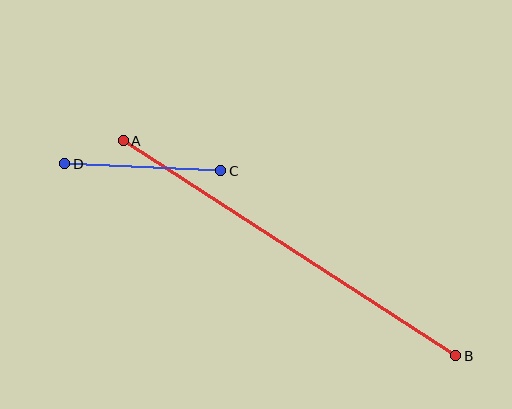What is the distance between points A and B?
The distance is approximately 396 pixels.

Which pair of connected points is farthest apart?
Points A and B are farthest apart.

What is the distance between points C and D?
The distance is approximately 156 pixels.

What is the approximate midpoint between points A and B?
The midpoint is at approximately (289, 248) pixels.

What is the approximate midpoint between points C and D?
The midpoint is at approximately (143, 167) pixels.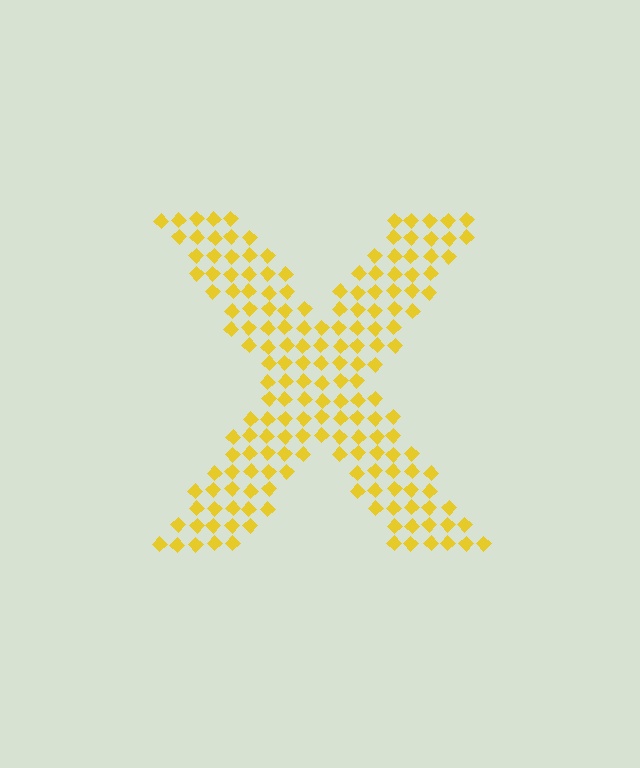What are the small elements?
The small elements are diamonds.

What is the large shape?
The large shape is the letter X.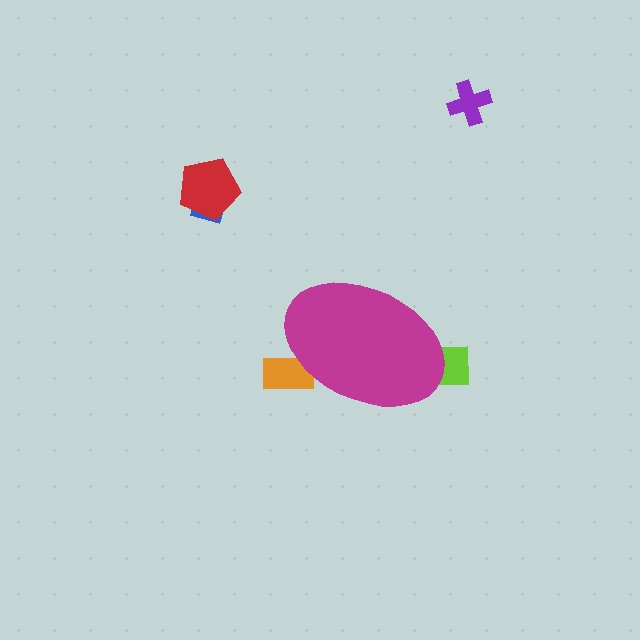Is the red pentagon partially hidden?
No, the red pentagon is fully visible.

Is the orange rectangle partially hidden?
Yes, the orange rectangle is partially hidden behind the magenta ellipse.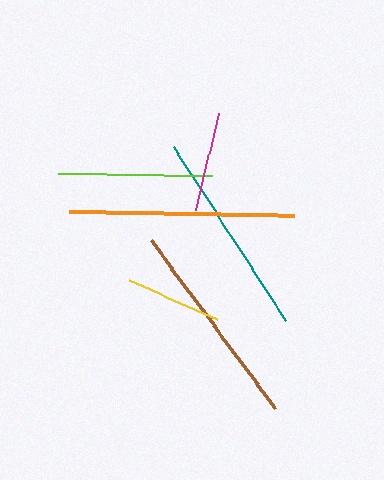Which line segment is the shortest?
The yellow line is the shortest at approximately 96 pixels.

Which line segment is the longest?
The orange line is the longest at approximately 225 pixels.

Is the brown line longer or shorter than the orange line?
The orange line is longer than the brown line.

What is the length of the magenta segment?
The magenta segment is approximately 99 pixels long.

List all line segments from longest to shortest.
From longest to shortest: orange, brown, teal, lime, magenta, yellow.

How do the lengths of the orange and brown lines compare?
The orange and brown lines are approximately the same length.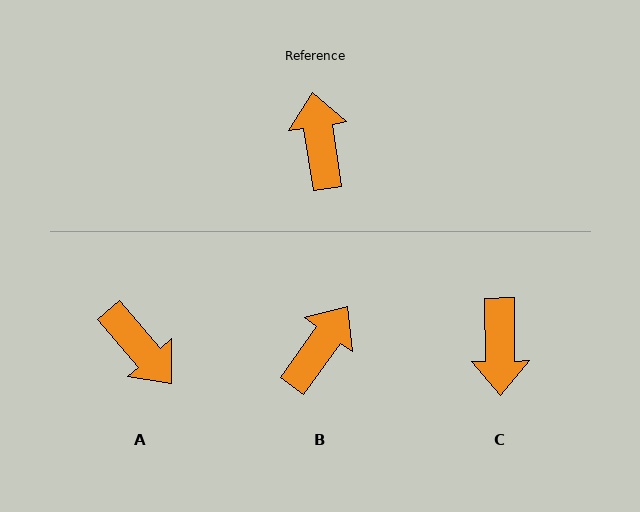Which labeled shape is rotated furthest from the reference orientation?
C, about 172 degrees away.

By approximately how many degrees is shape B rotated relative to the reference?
Approximately 44 degrees clockwise.